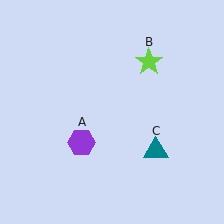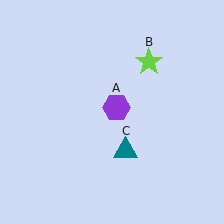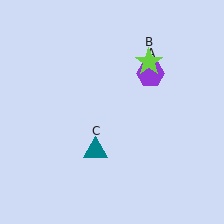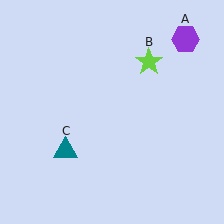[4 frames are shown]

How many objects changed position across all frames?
2 objects changed position: purple hexagon (object A), teal triangle (object C).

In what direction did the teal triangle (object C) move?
The teal triangle (object C) moved left.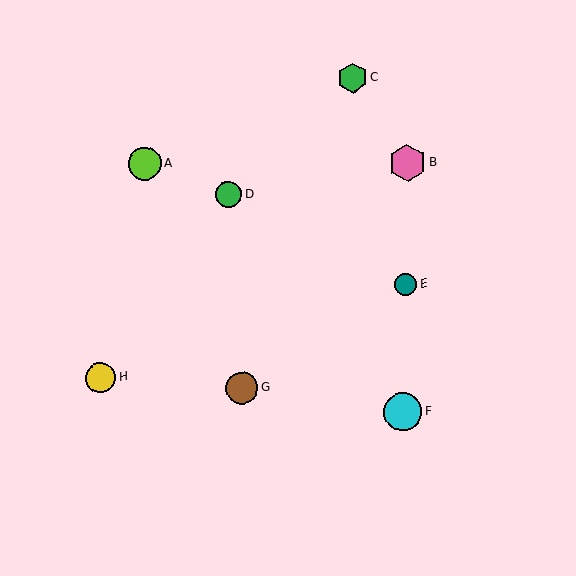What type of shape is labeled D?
Shape D is a green circle.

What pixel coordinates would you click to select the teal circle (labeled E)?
Click at (406, 285) to select the teal circle E.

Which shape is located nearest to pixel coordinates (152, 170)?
The lime circle (labeled A) at (145, 164) is nearest to that location.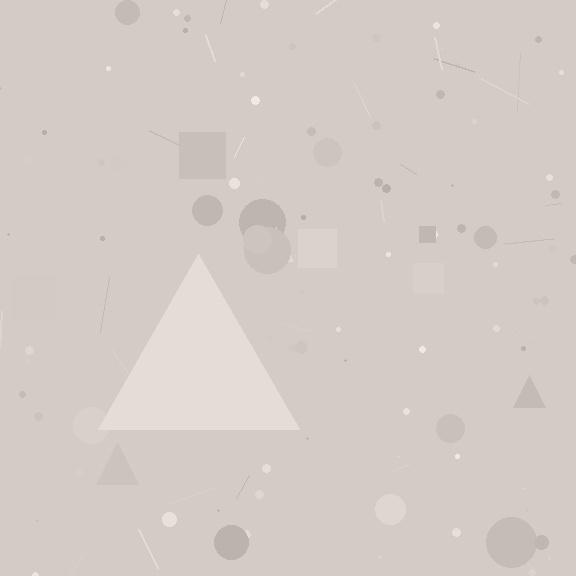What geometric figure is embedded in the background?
A triangle is embedded in the background.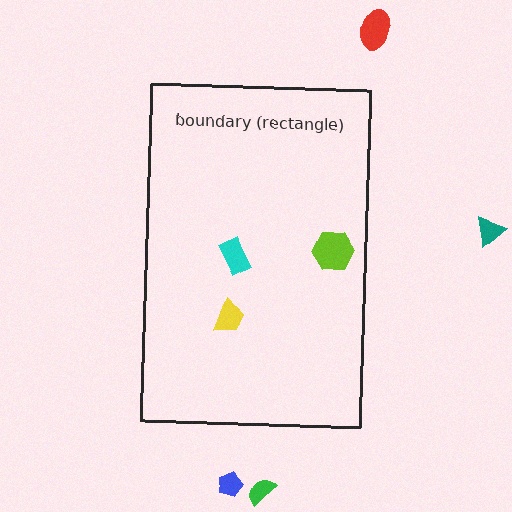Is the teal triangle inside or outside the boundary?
Outside.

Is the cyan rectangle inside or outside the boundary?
Inside.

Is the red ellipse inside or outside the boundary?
Outside.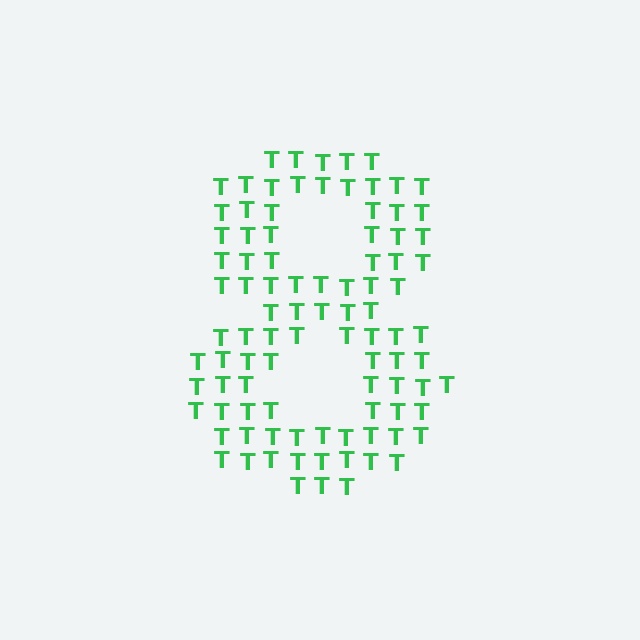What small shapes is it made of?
It is made of small letter T's.